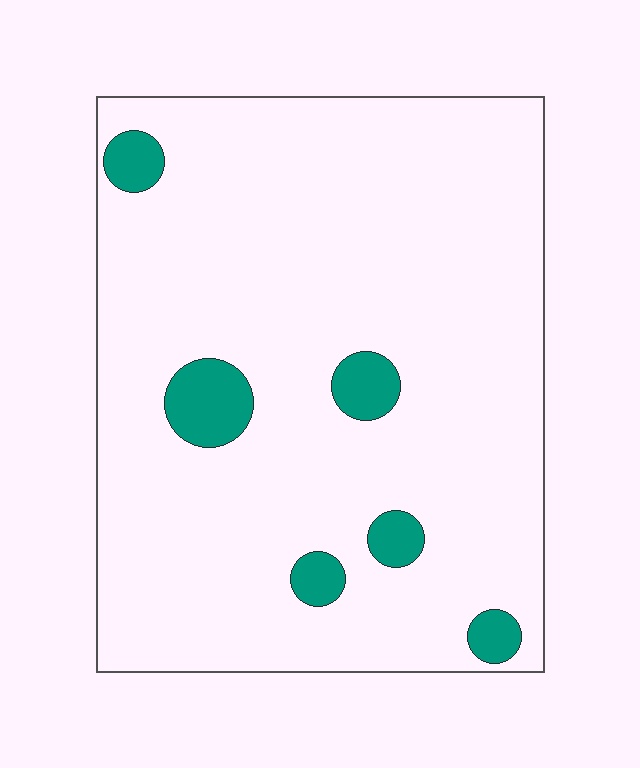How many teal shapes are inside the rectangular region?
6.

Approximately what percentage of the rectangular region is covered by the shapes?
Approximately 10%.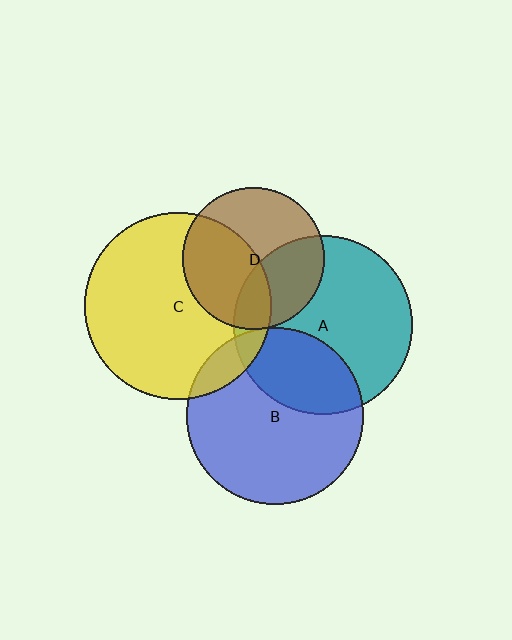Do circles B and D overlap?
Yes.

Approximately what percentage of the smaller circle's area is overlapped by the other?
Approximately 5%.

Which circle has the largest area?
Circle C (yellow).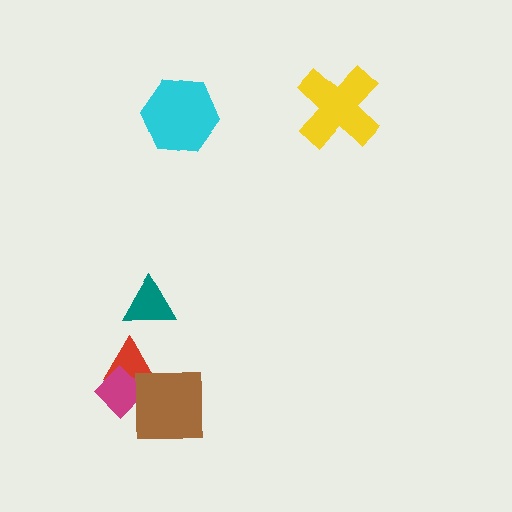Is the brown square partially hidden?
No, no other shape covers it.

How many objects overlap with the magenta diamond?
2 objects overlap with the magenta diamond.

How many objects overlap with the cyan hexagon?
0 objects overlap with the cyan hexagon.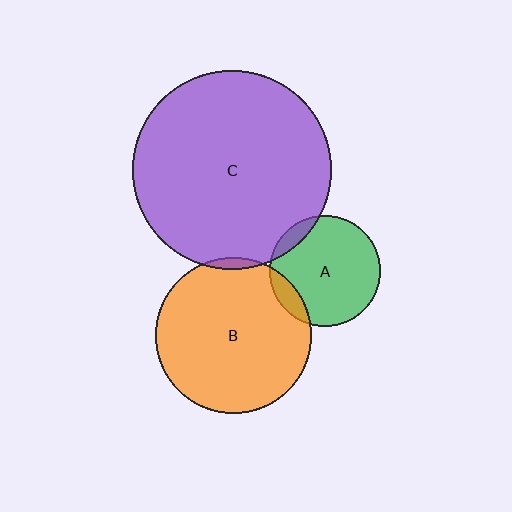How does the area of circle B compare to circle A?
Approximately 2.0 times.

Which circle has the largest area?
Circle C (purple).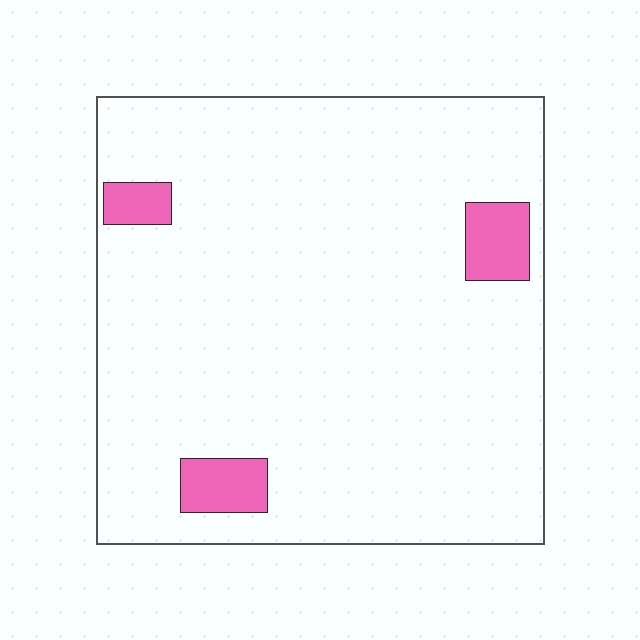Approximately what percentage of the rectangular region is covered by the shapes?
Approximately 5%.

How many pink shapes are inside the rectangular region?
3.